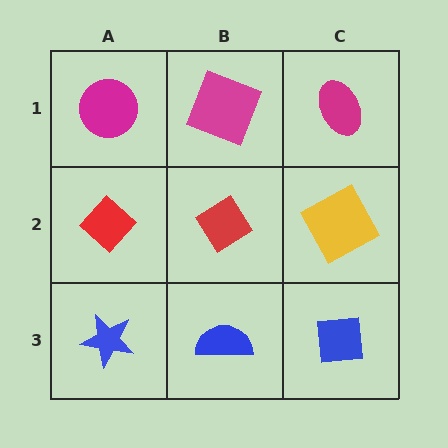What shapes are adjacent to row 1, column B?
A red diamond (row 2, column B), a magenta circle (row 1, column A), a magenta ellipse (row 1, column C).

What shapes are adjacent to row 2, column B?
A magenta square (row 1, column B), a blue semicircle (row 3, column B), a red diamond (row 2, column A), a yellow square (row 2, column C).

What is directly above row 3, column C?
A yellow square.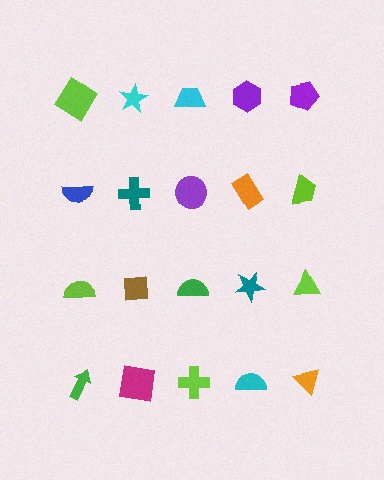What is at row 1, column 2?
A cyan star.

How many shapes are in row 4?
5 shapes.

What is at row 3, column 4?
A teal star.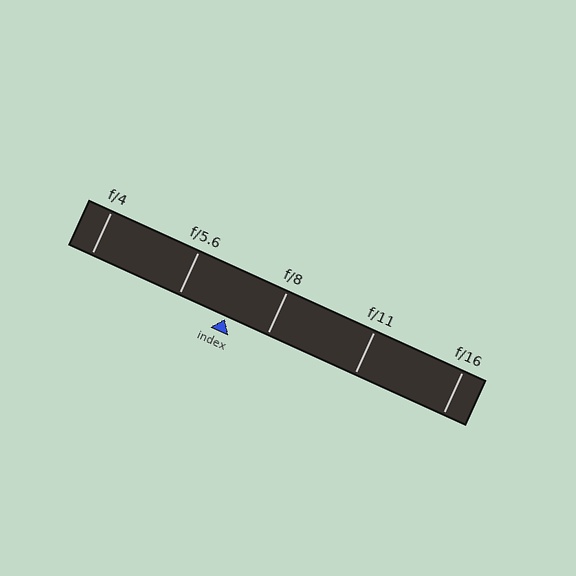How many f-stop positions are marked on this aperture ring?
There are 5 f-stop positions marked.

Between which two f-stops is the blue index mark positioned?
The index mark is between f/5.6 and f/8.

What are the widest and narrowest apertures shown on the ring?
The widest aperture shown is f/4 and the narrowest is f/16.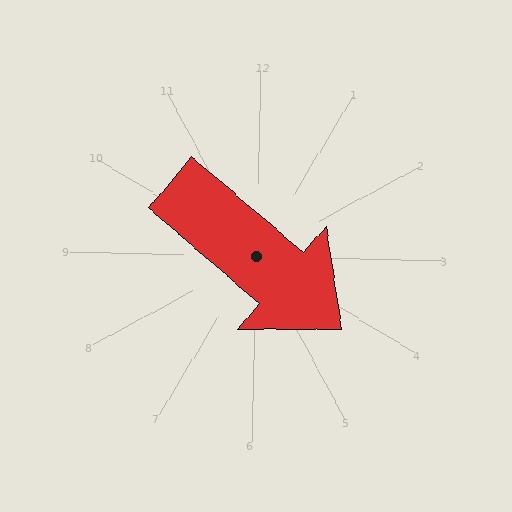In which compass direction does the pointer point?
Southeast.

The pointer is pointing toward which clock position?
Roughly 4 o'clock.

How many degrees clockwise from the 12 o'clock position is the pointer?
Approximately 129 degrees.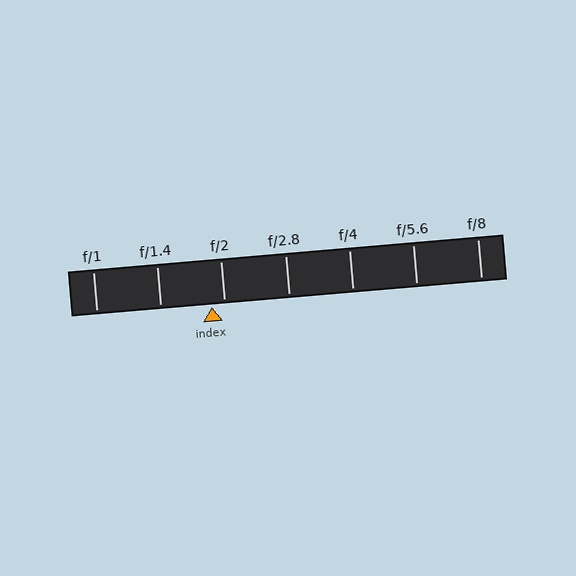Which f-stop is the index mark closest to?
The index mark is closest to f/2.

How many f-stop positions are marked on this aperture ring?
There are 7 f-stop positions marked.